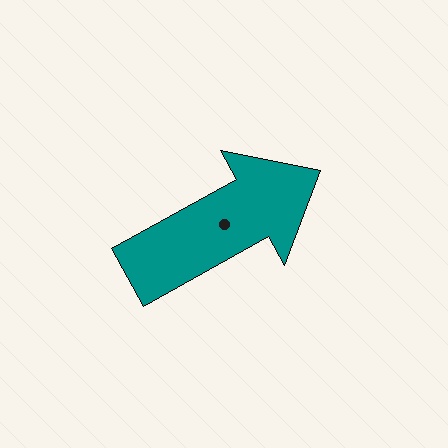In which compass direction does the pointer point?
Northeast.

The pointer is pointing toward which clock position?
Roughly 2 o'clock.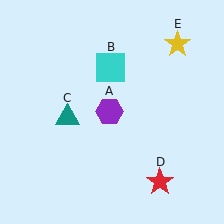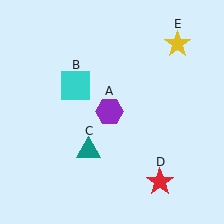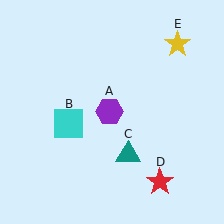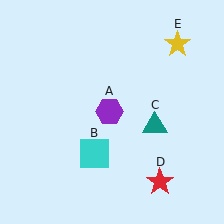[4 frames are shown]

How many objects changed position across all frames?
2 objects changed position: cyan square (object B), teal triangle (object C).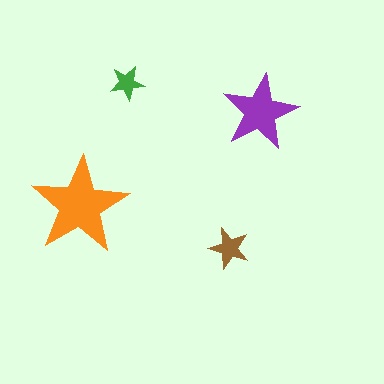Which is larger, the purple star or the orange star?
The orange one.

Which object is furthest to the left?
The orange star is leftmost.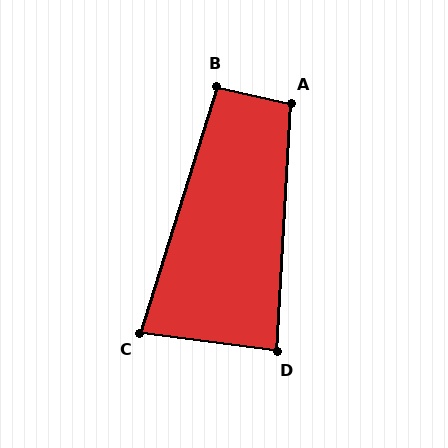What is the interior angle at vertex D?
Approximately 86 degrees (approximately right).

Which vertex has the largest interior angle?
A, at approximately 100 degrees.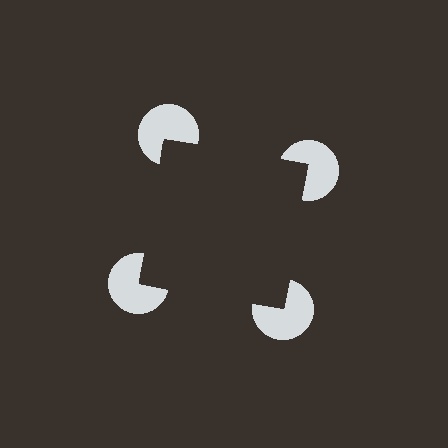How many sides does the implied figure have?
4 sides.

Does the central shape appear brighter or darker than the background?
It typically appears slightly darker than the background, even though no actual brightness change is drawn.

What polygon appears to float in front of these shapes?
An illusory square — its edges are inferred from the aligned wedge cuts in the pac-man discs, not physically drawn.